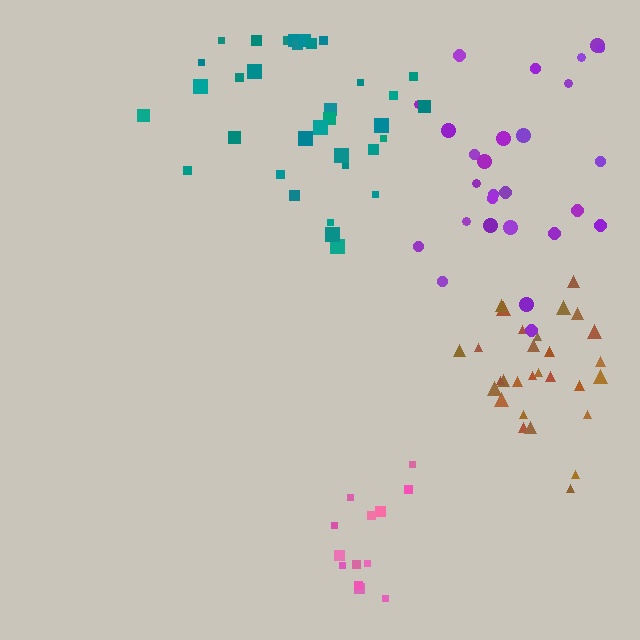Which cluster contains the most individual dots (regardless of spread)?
Teal (35).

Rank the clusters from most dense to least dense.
brown, teal, purple, pink.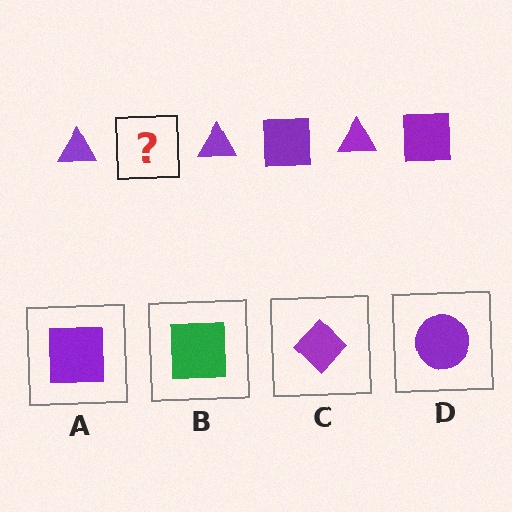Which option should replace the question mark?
Option A.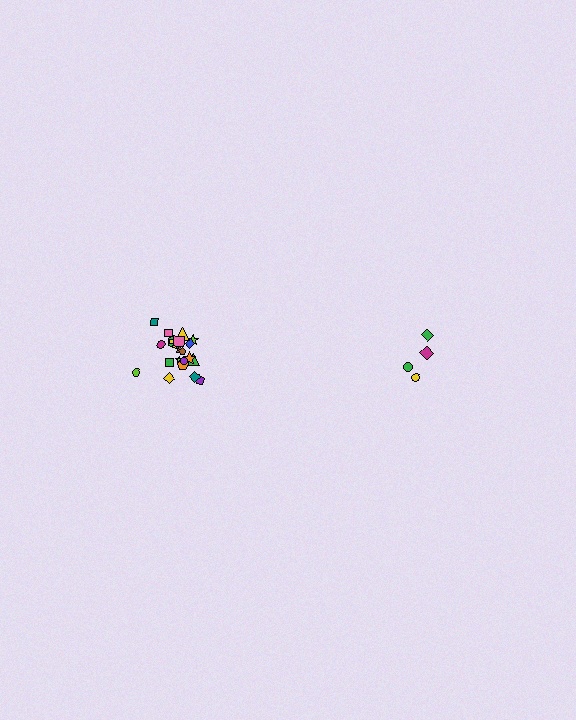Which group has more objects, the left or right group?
The left group.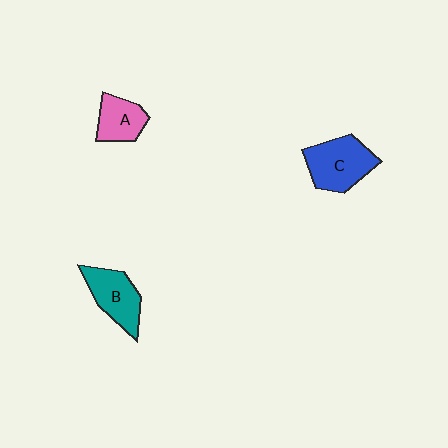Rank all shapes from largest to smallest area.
From largest to smallest: C (blue), B (teal), A (pink).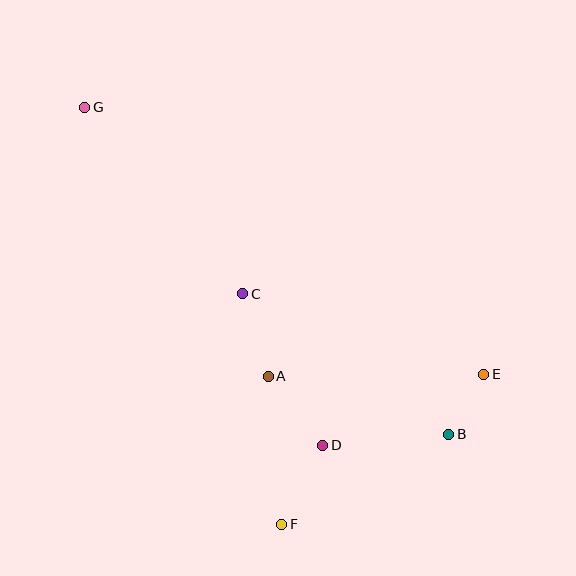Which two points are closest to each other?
Points B and E are closest to each other.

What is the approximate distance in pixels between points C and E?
The distance between C and E is approximately 254 pixels.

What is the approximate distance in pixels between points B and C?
The distance between B and C is approximately 249 pixels.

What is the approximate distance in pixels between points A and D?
The distance between A and D is approximately 88 pixels.